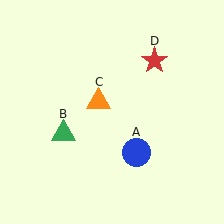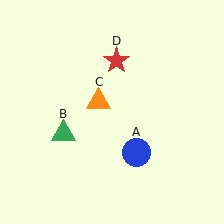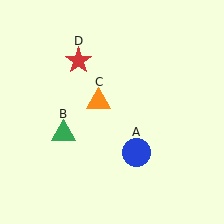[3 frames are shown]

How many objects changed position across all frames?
1 object changed position: red star (object D).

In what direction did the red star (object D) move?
The red star (object D) moved left.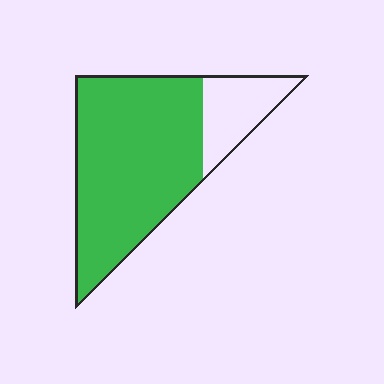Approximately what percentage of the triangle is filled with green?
Approximately 80%.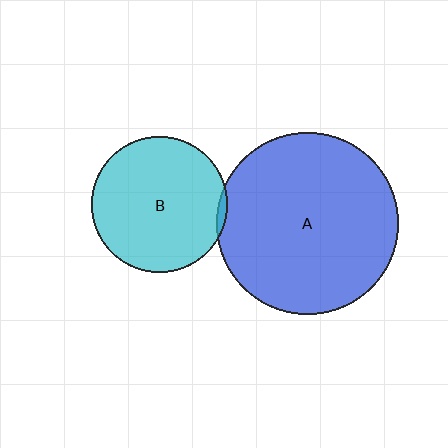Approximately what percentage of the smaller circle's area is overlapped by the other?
Approximately 5%.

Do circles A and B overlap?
Yes.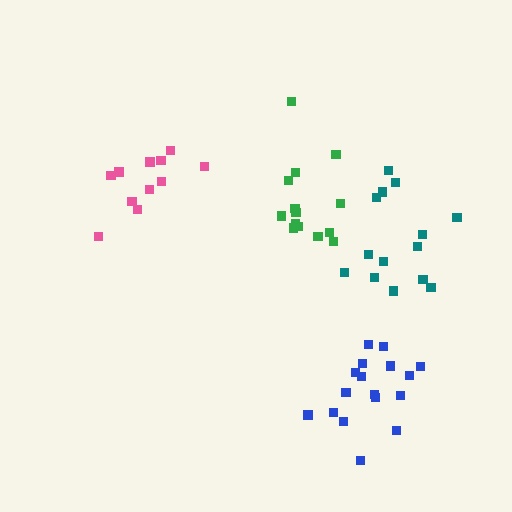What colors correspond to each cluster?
The clusters are colored: pink, green, teal, blue.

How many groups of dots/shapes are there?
There are 4 groups.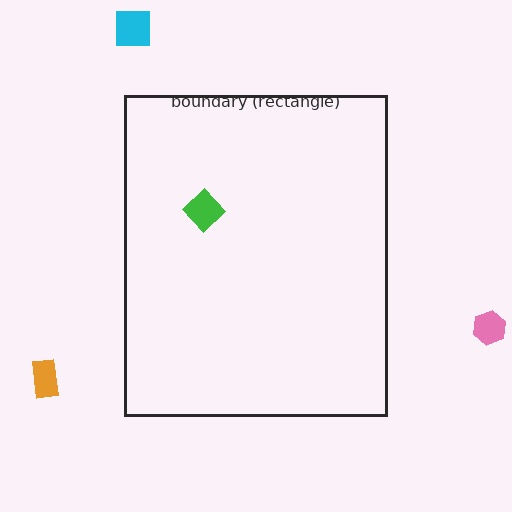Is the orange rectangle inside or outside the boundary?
Outside.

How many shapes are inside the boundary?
1 inside, 3 outside.